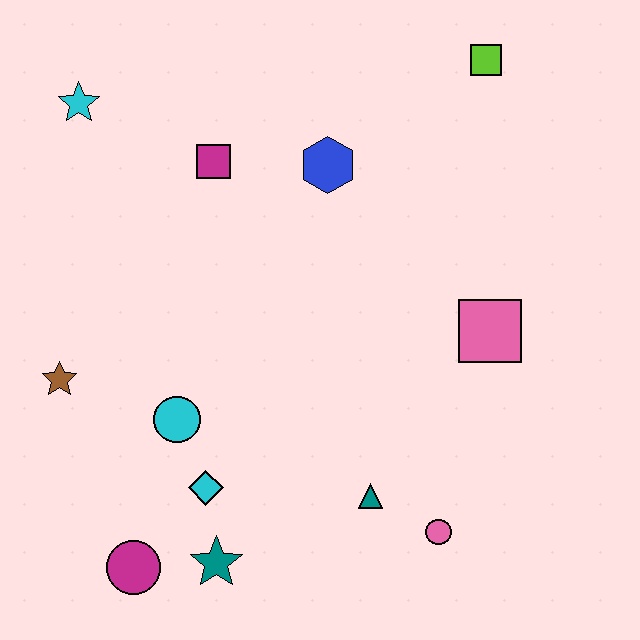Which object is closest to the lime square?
The blue hexagon is closest to the lime square.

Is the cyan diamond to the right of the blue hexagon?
No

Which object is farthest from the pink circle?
The cyan star is farthest from the pink circle.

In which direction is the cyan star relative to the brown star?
The cyan star is above the brown star.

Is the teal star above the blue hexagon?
No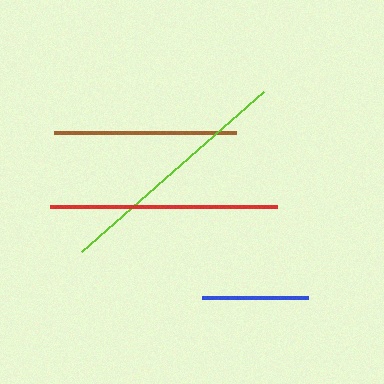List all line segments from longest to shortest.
From longest to shortest: lime, red, brown, blue.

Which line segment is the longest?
The lime line is the longest at approximately 242 pixels.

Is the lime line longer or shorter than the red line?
The lime line is longer than the red line.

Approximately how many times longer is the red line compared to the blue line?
The red line is approximately 2.1 times the length of the blue line.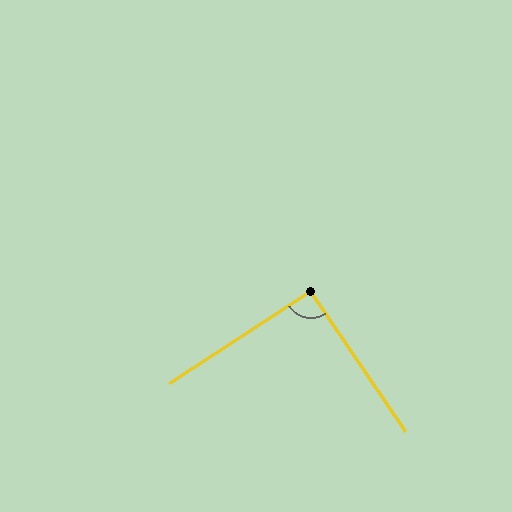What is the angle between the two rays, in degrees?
Approximately 91 degrees.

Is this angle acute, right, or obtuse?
It is approximately a right angle.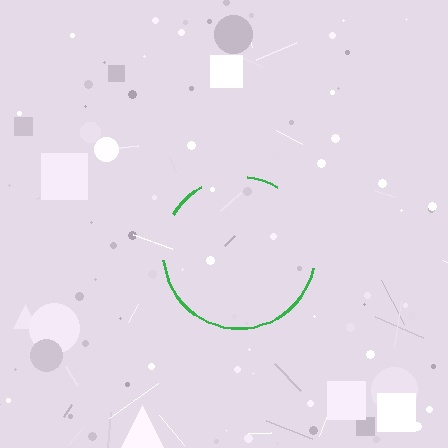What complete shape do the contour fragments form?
The contour fragments form a circle.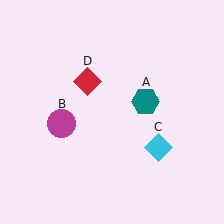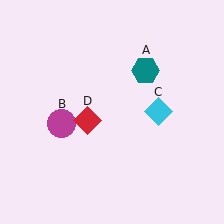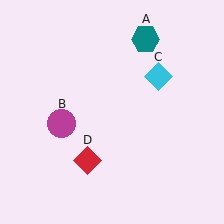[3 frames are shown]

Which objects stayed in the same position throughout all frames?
Magenta circle (object B) remained stationary.